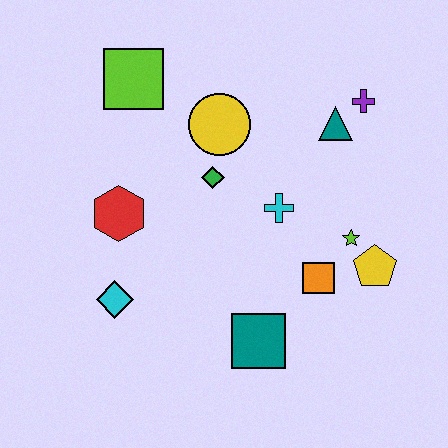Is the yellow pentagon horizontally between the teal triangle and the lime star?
No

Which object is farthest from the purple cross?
The cyan diamond is farthest from the purple cross.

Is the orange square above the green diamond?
No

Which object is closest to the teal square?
The orange square is closest to the teal square.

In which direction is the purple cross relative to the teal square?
The purple cross is above the teal square.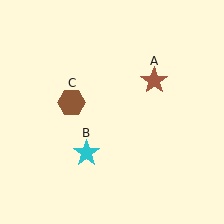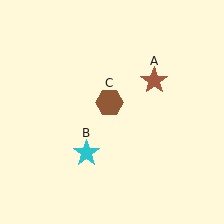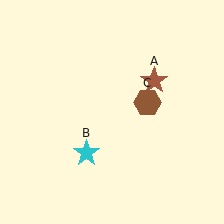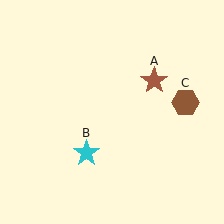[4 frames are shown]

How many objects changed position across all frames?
1 object changed position: brown hexagon (object C).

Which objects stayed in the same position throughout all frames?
Brown star (object A) and cyan star (object B) remained stationary.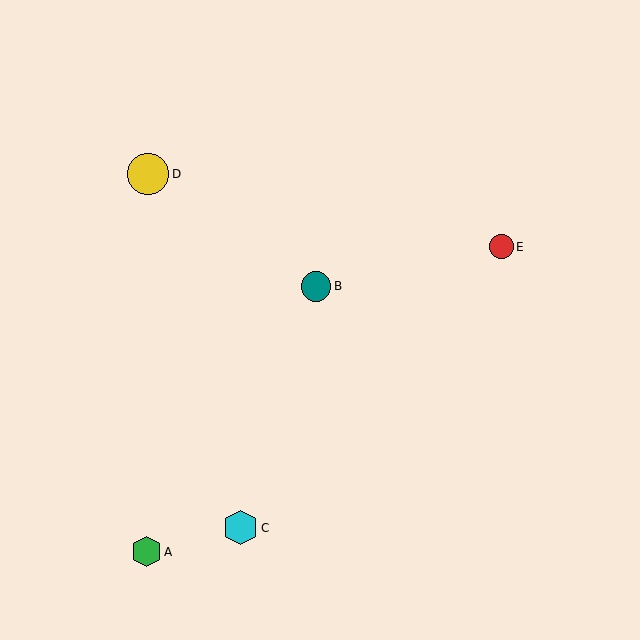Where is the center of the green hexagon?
The center of the green hexagon is at (146, 552).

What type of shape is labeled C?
Shape C is a cyan hexagon.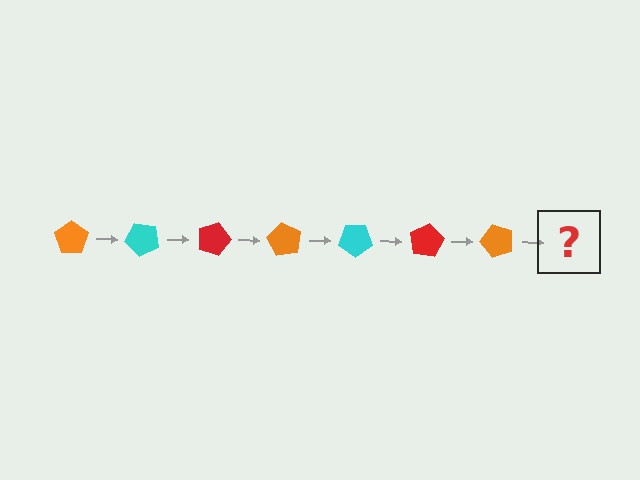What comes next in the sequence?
The next element should be a cyan pentagon, rotated 315 degrees from the start.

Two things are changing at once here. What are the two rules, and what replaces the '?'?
The two rules are that it rotates 45 degrees each step and the color cycles through orange, cyan, and red. The '?' should be a cyan pentagon, rotated 315 degrees from the start.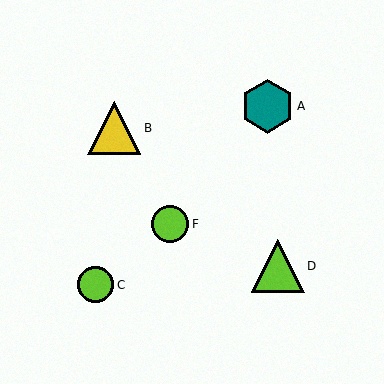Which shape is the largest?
The teal hexagon (labeled A) is the largest.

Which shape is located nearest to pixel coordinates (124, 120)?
The yellow triangle (labeled B) at (114, 128) is nearest to that location.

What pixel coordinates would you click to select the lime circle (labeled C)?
Click at (96, 285) to select the lime circle C.